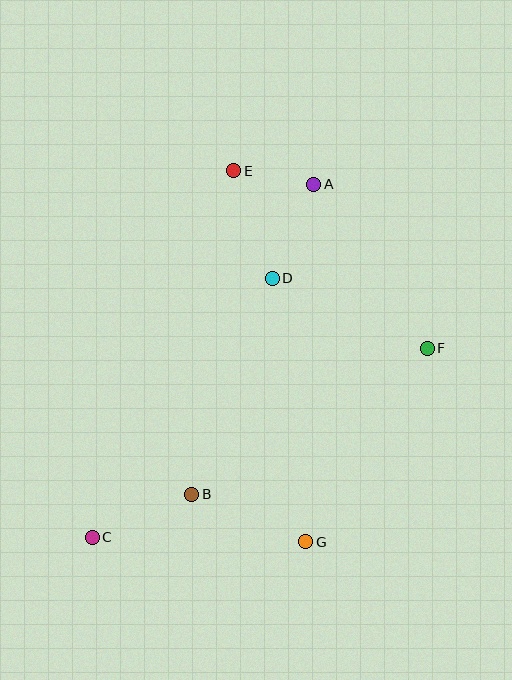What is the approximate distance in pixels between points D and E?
The distance between D and E is approximately 114 pixels.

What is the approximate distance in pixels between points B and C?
The distance between B and C is approximately 108 pixels.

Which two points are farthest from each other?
Points A and C are farthest from each other.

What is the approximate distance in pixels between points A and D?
The distance between A and D is approximately 103 pixels.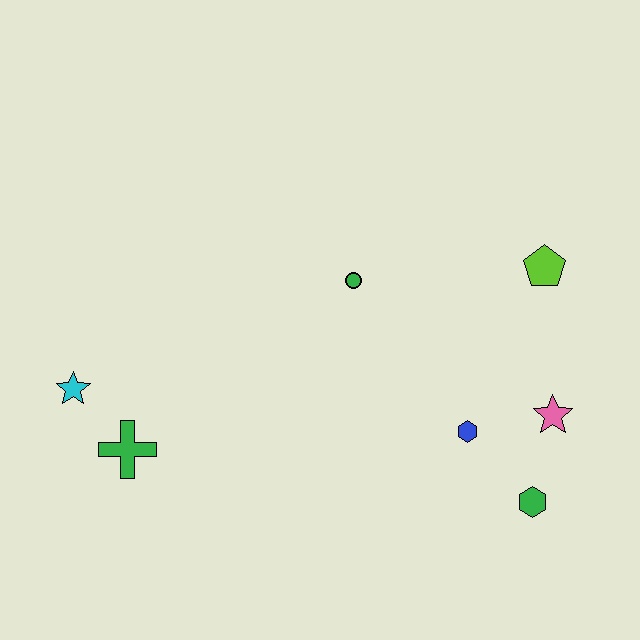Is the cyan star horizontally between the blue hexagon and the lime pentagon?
No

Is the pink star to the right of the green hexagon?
Yes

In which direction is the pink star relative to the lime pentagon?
The pink star is below the lime pentagon.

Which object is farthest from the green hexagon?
The cyan star is farthest from the green hexagon.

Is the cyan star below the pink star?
No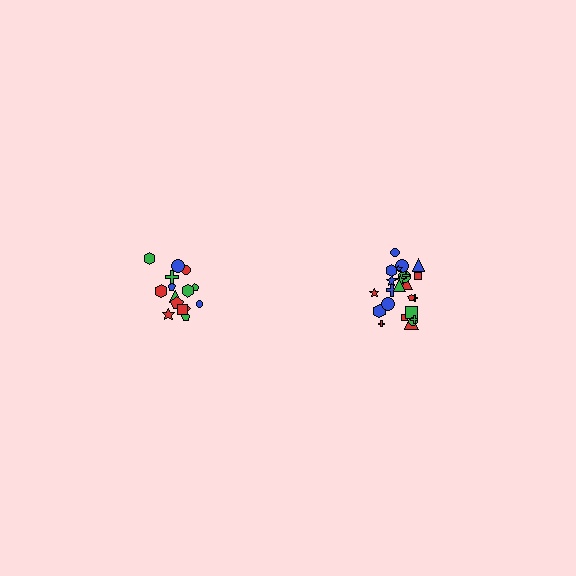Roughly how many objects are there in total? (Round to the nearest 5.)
Roughly 40 objects in total.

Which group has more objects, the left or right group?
The right group.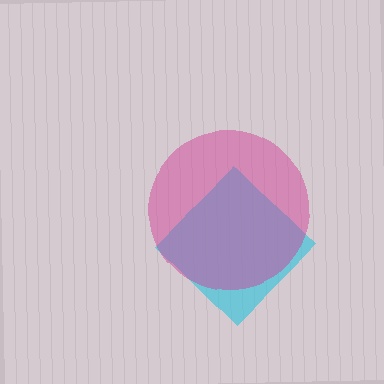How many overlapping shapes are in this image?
There are 2 overlapping shapes in the image.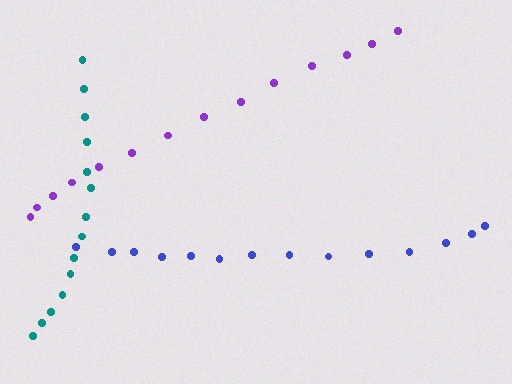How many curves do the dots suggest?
There are 3 distinct paths.